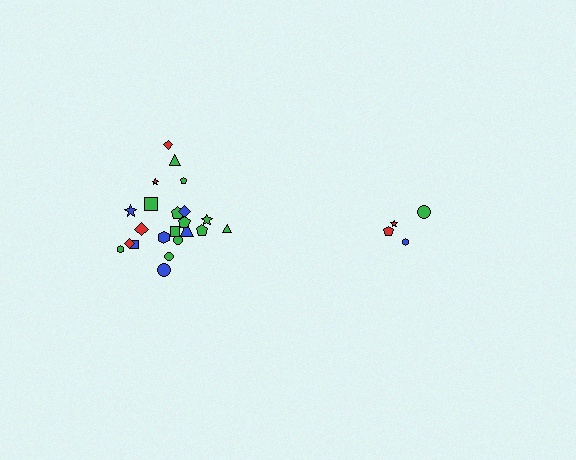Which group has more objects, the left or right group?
The left group.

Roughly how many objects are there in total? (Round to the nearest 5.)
Roughly 25 objects in total.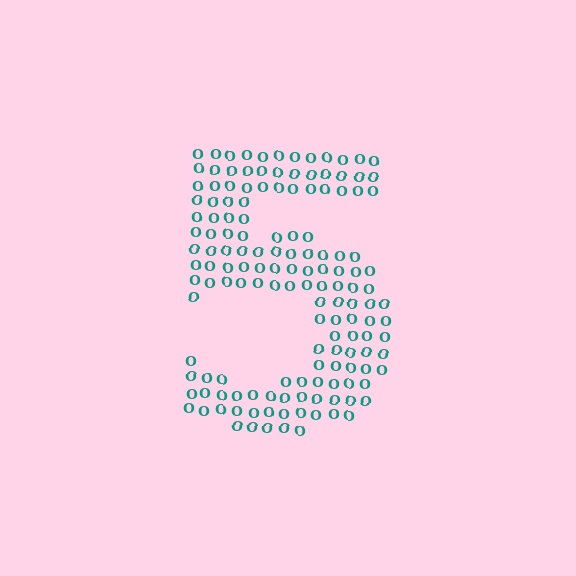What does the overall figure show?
The overall figure shows the digit 5.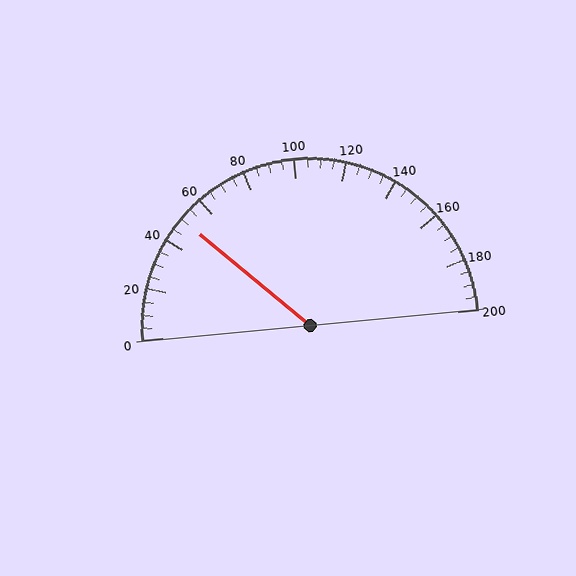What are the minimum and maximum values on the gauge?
The gauge ranges from 0 to 200.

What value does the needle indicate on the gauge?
The needle indicates approximately 50.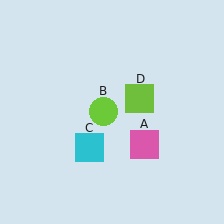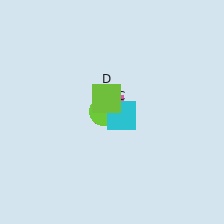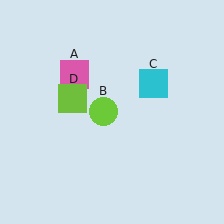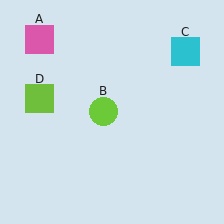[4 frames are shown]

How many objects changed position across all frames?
3 objects changed position: pink square (object A), cyan square (object C), lime square (object D).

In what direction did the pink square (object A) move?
The pink square (object A) moved up and to the left.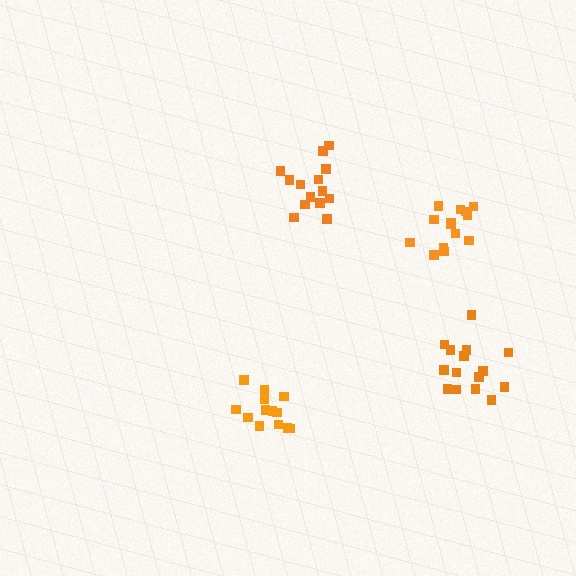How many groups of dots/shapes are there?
There are 4 groups.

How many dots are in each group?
Group 1: 13 dots, Group 2: 14 dots, Group 3: 14 dots, Group 4: 15 dots (56 total).